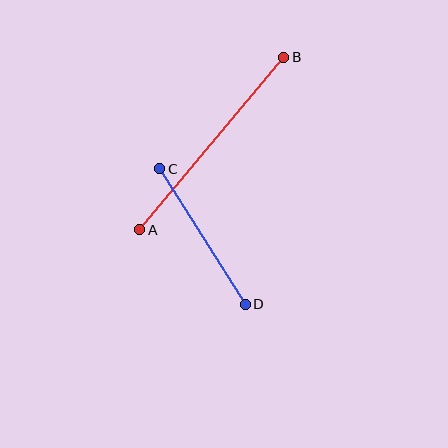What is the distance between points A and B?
The distance is approximately 225 pixels.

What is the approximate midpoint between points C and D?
The midpoint is at approximately (202, 237) pixels.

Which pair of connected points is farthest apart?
Points A and B are farthest apart.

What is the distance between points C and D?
The distance is approximately 160 pixels.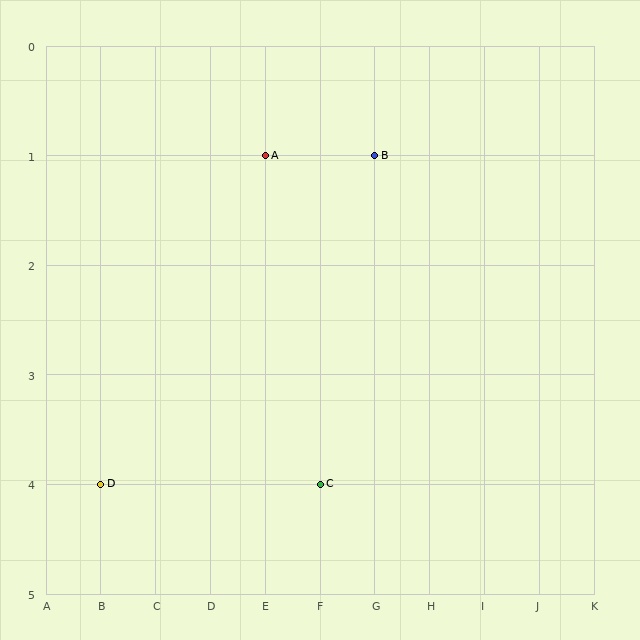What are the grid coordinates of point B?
Point B is at grid coordinates (G, 1).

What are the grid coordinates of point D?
Point D is at grid coordinates (B, 4).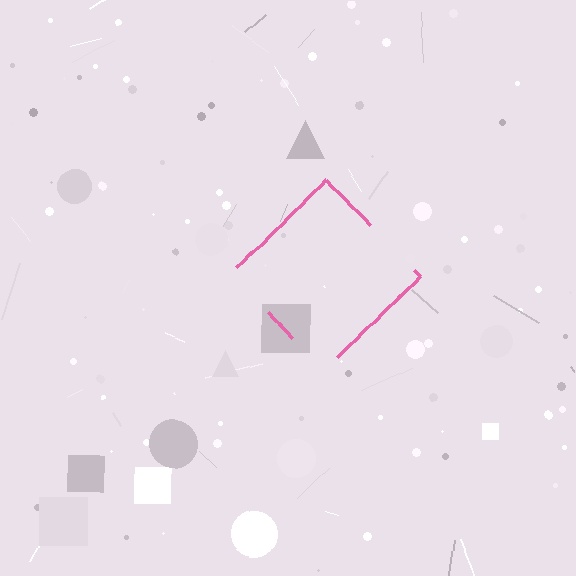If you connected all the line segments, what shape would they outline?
They would outline a diamond.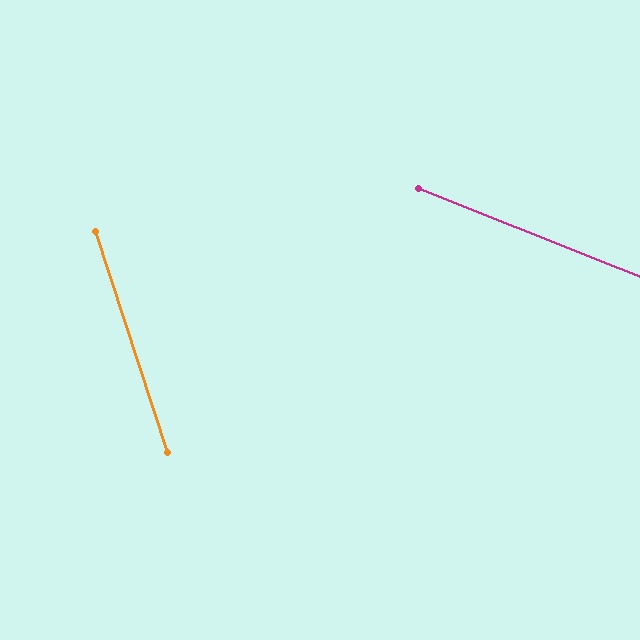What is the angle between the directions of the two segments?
Approximately 50 degrees.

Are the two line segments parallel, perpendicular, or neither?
Neither parallel nor perpendicular — they differ by about 50°.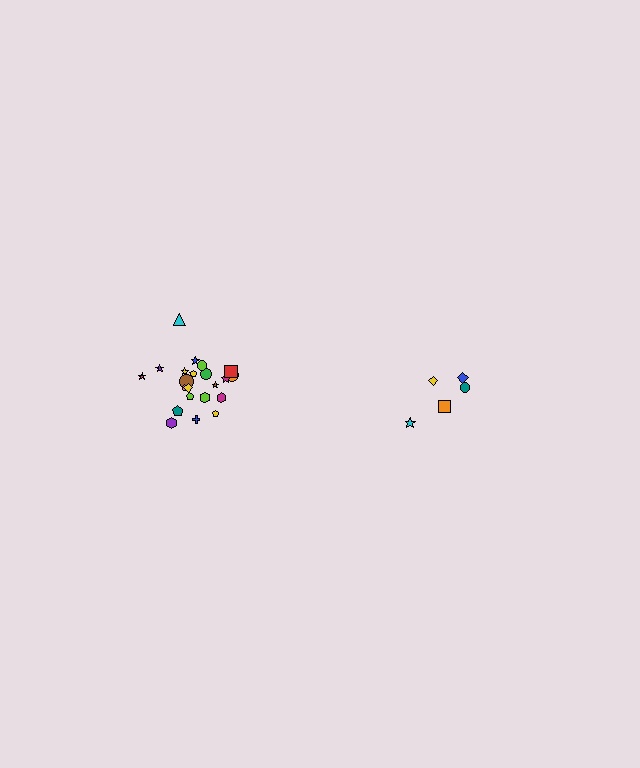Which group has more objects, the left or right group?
The left group.